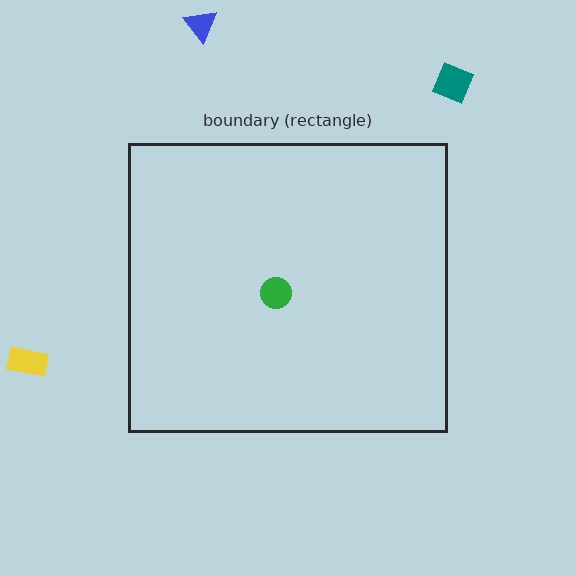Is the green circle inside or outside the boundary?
Inside.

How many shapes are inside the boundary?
1 inside, 3 outside.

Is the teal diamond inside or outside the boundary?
Outside.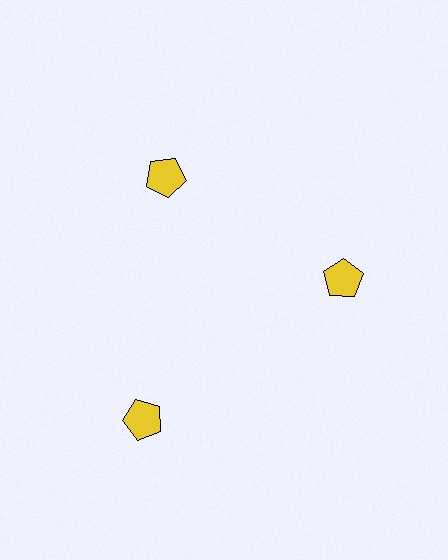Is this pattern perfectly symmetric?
No. The 3 yellow pentagons are arranged in a ring, but one element near the 7 o'clock position is pushed outward from the center, breaking the 3-fold rotational symmetry.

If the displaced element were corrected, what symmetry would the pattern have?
It would have 3-fold rotational symmetry — the pattern would map onto itself every 120 degrees.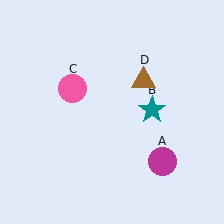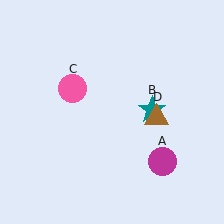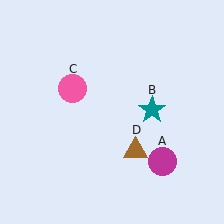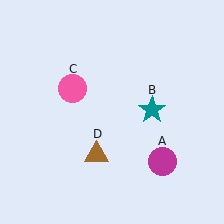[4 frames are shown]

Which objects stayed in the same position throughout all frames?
Magenta circle (object A) and teal star (object B) and pink circle (object C) remained stationary.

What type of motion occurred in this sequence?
The brown triangle (object D) rotated clockwise around the center of the scene.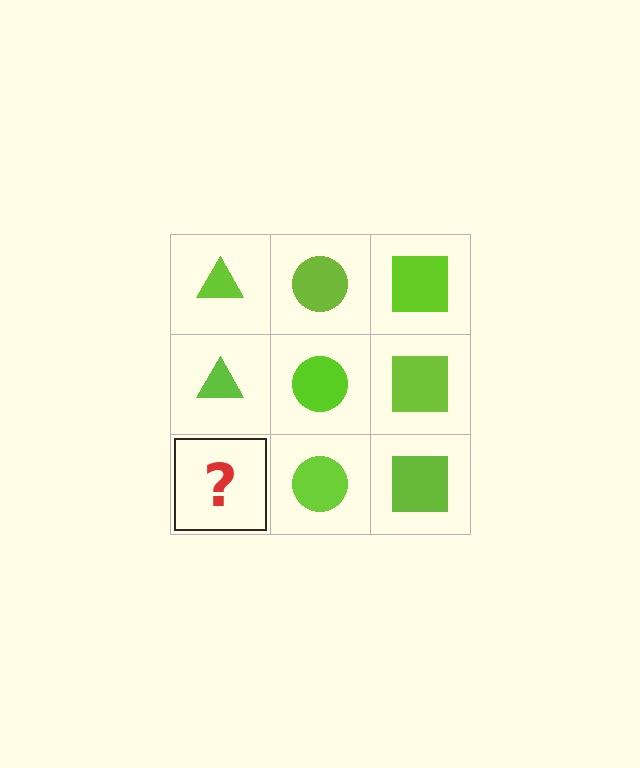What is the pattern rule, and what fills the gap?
The rule is that each column has a consistent shape. The gap should be filled with a lime triangle.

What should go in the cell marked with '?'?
The missing cell should contain a lime triangle.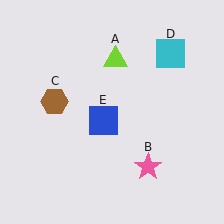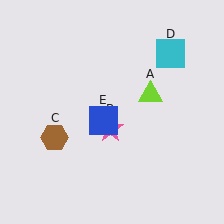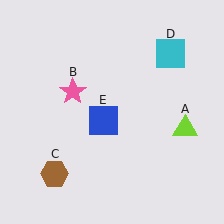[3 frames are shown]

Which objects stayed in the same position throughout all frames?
Cyan square (object D) and blue square (object E) remained stationary.